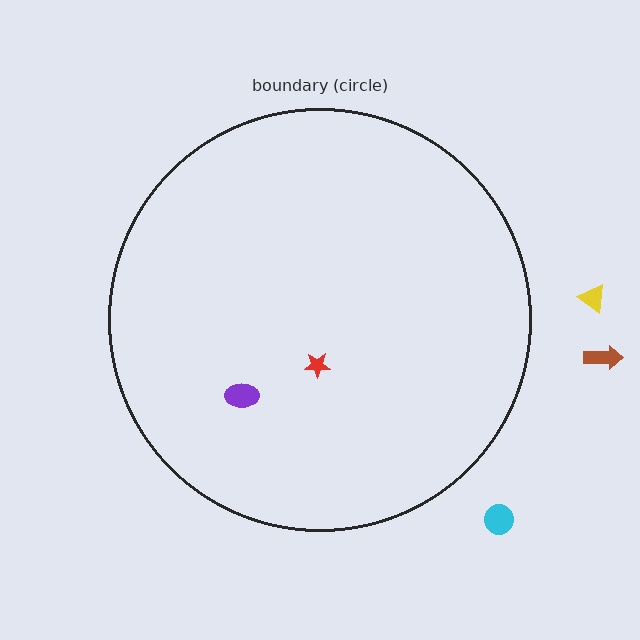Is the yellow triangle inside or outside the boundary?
Outside.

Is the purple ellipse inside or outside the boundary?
Inside.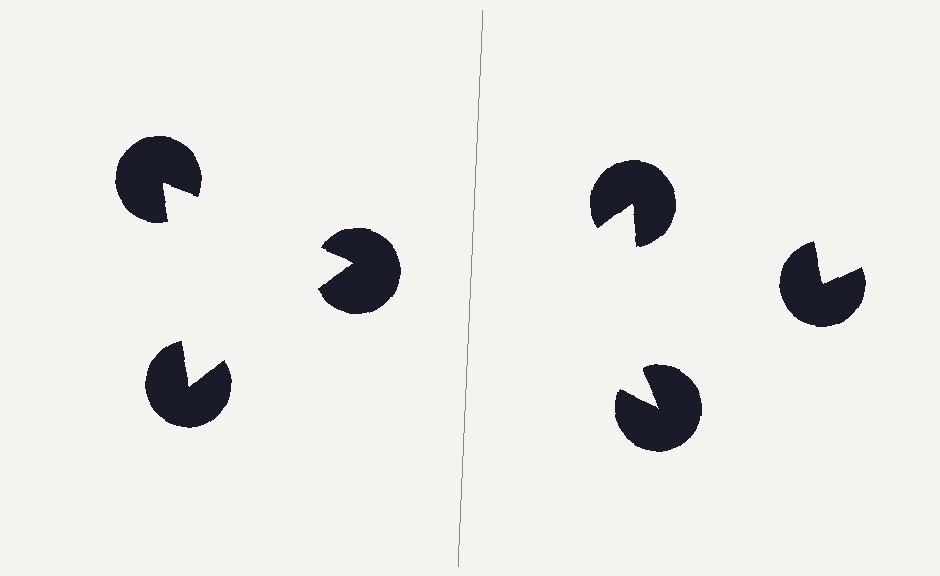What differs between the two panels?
The pac-man discs are positioned identically on both sides; only the wedge orientations differ. On the left they align to a triangle; on the right they are misaligned.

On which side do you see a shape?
An illusory triangle appears on the left side. On the right side the wedge cuts are rotated, so no coherent shape forms.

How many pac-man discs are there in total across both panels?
6 — 3 on each side.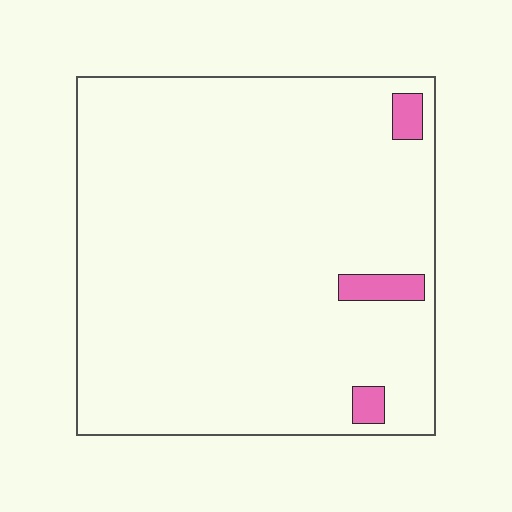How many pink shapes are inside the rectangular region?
3.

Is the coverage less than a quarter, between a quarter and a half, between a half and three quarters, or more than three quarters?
Less than a quarter.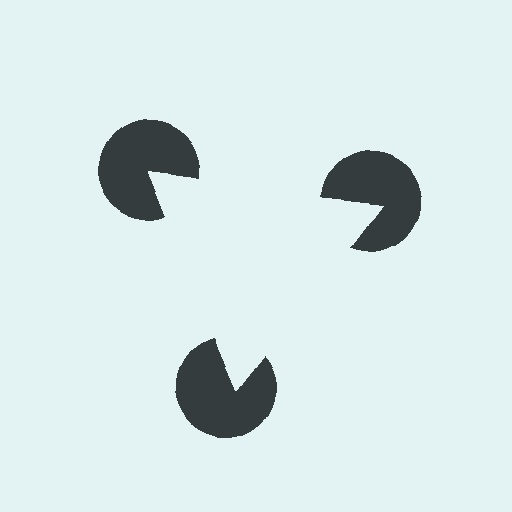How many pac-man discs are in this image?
There are 3 — one at each vertex of the illusory triangle.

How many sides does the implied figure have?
3 sides.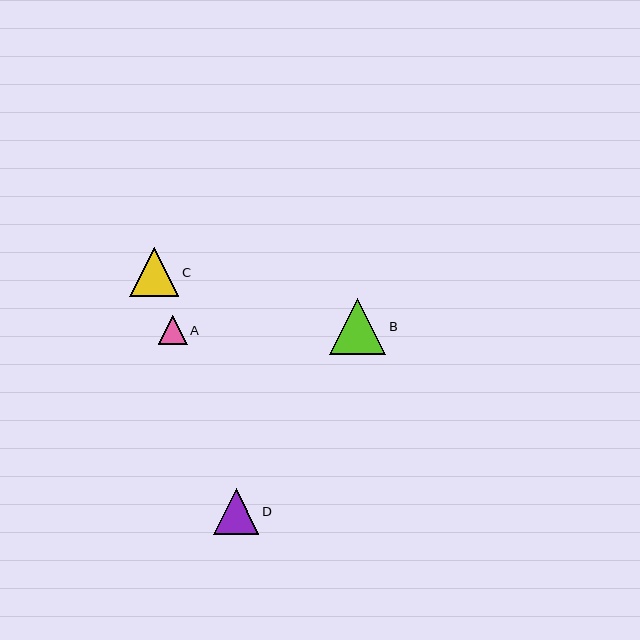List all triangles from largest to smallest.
From largest to smallest: B, C, D, A.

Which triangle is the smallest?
Triangle A is the smallest with a size of approximately 29 pixels.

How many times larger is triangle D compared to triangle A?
Triangle D is approximately 1.6 times the size of triangle A.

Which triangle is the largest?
Triangle B is the largest with a size of approximately 56 pixels.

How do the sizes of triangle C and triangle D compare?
Triangle C and triangle D are approximately the same size.